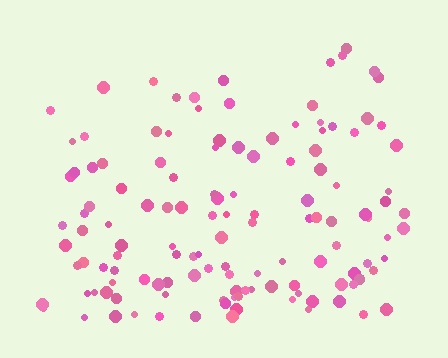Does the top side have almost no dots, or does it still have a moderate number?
Still a moderate number, just noticeably fewer than the bottom.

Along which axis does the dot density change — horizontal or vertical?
Vertical.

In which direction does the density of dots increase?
From top to bottom, with the bottom side densest.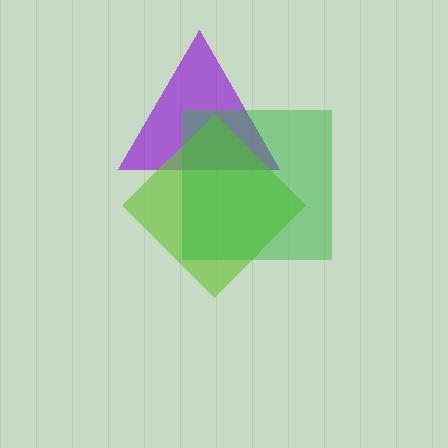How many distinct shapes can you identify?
There are 3 distinct shapes: a purple triangle, a lime diamond, a green square.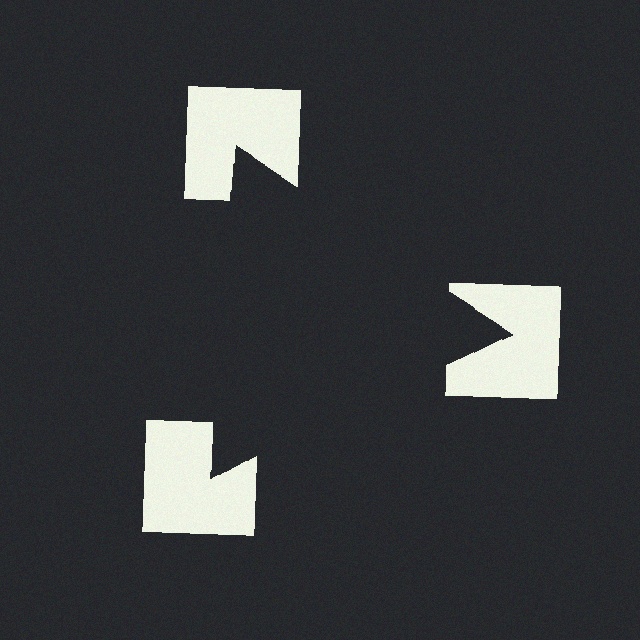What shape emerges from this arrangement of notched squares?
An illusory triangle — its edges are inferred from the aligned wedge cuts in the notched squares, not physically drawn.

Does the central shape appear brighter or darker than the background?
It typically appears slightly darker than the background, even though no actual brightness change is drawn.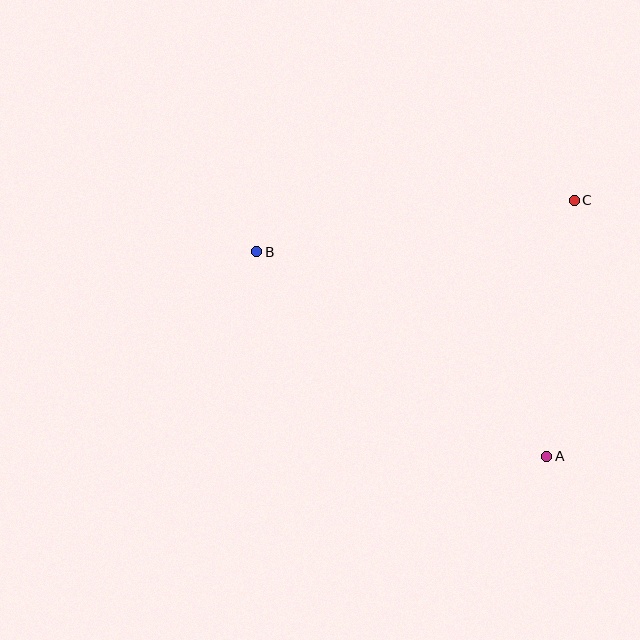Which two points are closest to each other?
Points A and C are closest to each other.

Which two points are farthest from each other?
Points A and B are farthest from each other.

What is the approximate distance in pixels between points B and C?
The distance between B and C is approximately 321 pixels.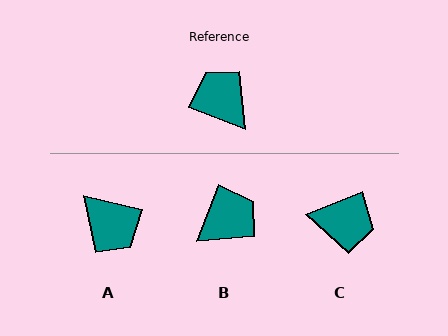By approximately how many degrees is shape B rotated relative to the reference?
Approximately 91 degrees clockwise.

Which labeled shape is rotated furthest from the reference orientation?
A, about 173 degrees away.